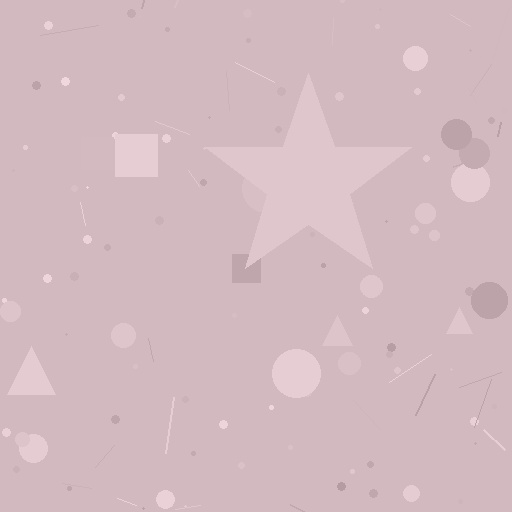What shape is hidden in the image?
A star is hidden in the image.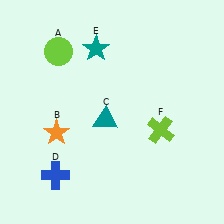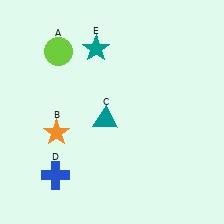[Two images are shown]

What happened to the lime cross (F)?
The lime cross (F) was removed in Image 2. It was in the bottom-right area of Image 1.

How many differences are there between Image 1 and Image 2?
There is 1 difference between the two images.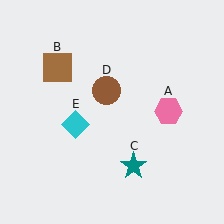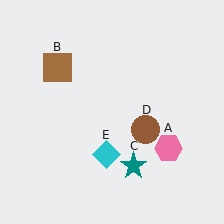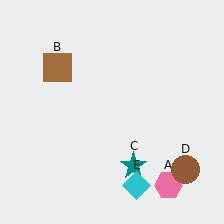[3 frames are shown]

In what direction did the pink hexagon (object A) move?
The pink hexagon (object A) moved down.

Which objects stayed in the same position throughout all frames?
Brown square (object B) and teal star (object C) remained stationary.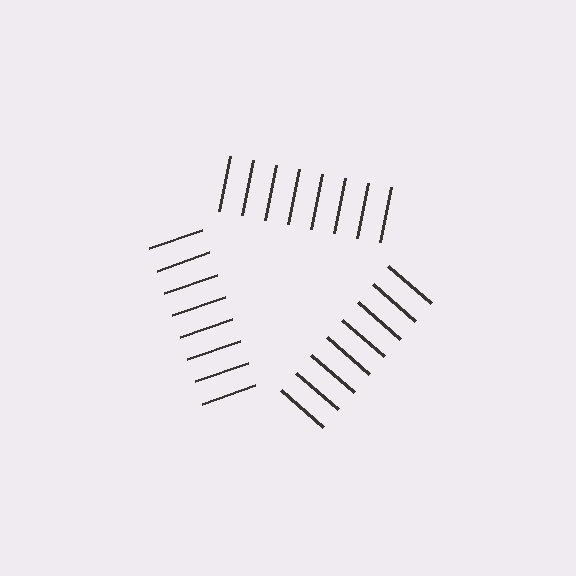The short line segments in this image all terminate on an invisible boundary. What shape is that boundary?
An illusory triangle — the line segments terminate on its edges but no continuous stroke is drawn.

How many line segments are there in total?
24 — 8 along each of the 3 edges.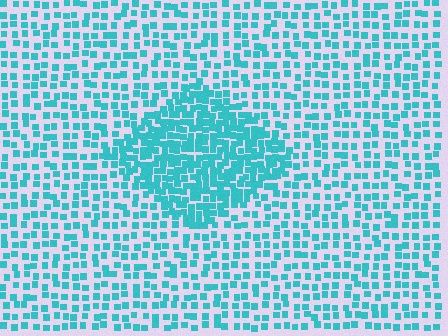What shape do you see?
I see a diamond.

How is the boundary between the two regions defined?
The boundary is defined by a change in element density (approximately 2.1x ratio). All elements are the same color, size, and shape.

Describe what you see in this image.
The image contains small cyan elements arranged at two different densities. A diamond-shaped region is visible where the elements are more densely packed than the surrounding area.